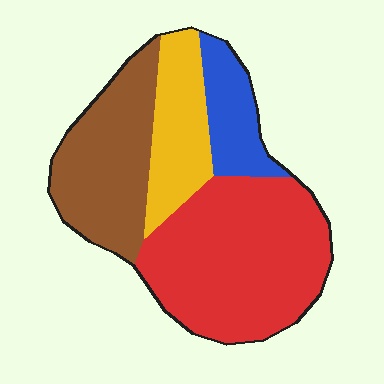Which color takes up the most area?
Red, at roughly 45%.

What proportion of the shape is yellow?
Yellow takes up about one sixth (1/6) of the shape.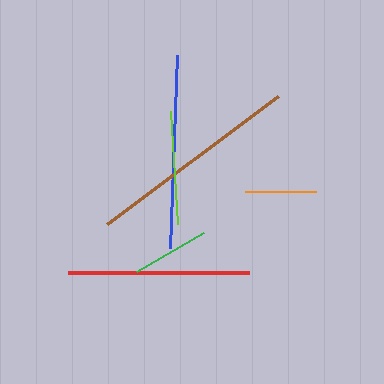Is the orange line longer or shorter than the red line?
The red line is longer than the orange line.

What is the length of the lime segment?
The lime segment is approximately 112 pixels long.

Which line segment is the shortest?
The orange line is the shortest at approximately 71 pixels.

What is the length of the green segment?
The green segment is approximately 78 pixels long.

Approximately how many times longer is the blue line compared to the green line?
The blue line is approximately 2.5 times the length of the green line.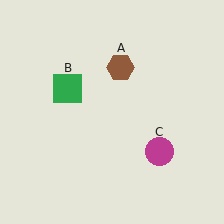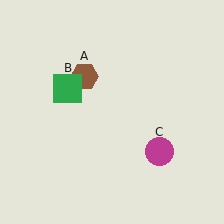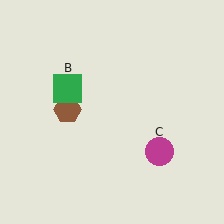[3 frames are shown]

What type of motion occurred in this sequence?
The brown hexagon (object A) rotated counterclockwise around the center of the scene.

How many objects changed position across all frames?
1 object changed position: brown hexagon (object A).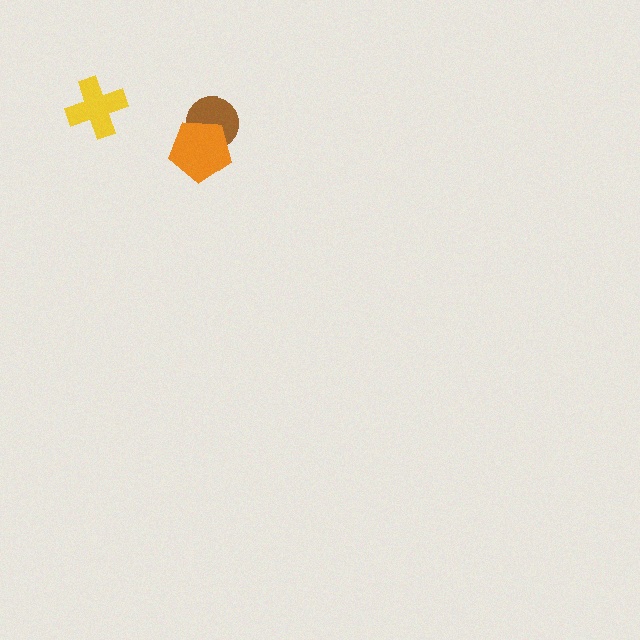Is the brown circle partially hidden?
Yes, it is partially covered by another shape.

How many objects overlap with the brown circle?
1 object overlaps with the brown circle.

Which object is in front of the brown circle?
The orange pentagon is in front of the brown circle.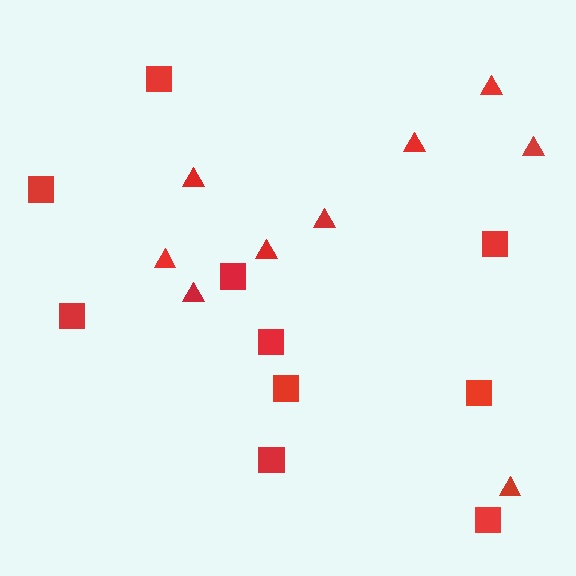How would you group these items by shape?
There are 2 groups: one group of triangles (9) and one group of squares (10).